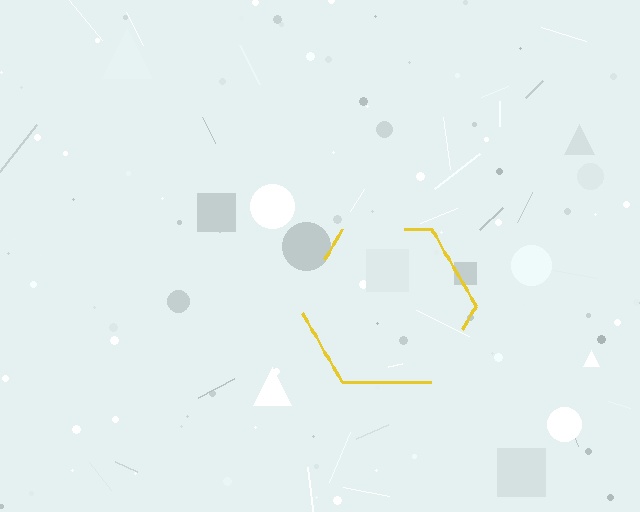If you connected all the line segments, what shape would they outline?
They would outline a hexagon.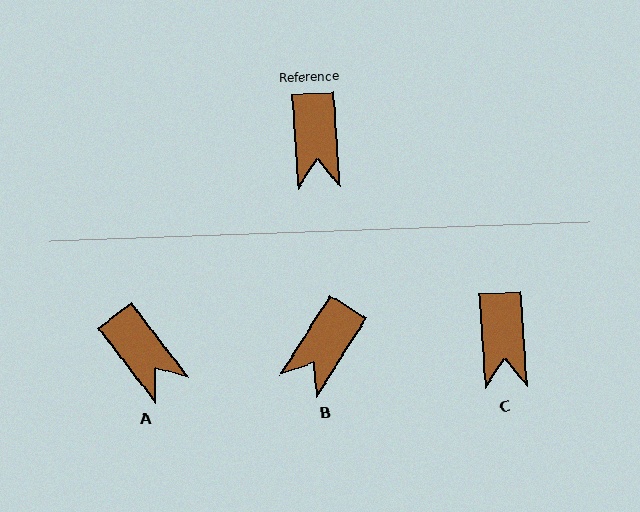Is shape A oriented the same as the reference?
No, it is off by about 34 degrees.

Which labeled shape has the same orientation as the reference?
C.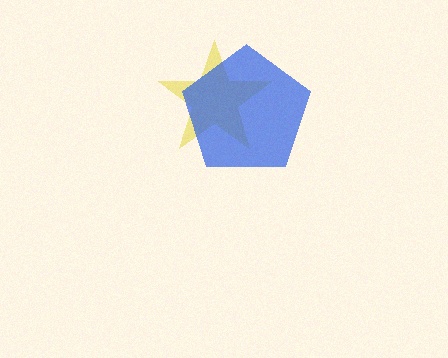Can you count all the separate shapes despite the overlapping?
Yes, there are 2 separate shapes.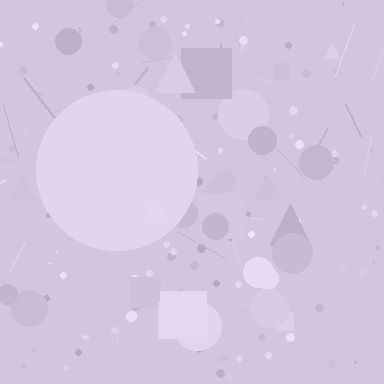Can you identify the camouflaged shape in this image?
The camouflaged shape is a circle.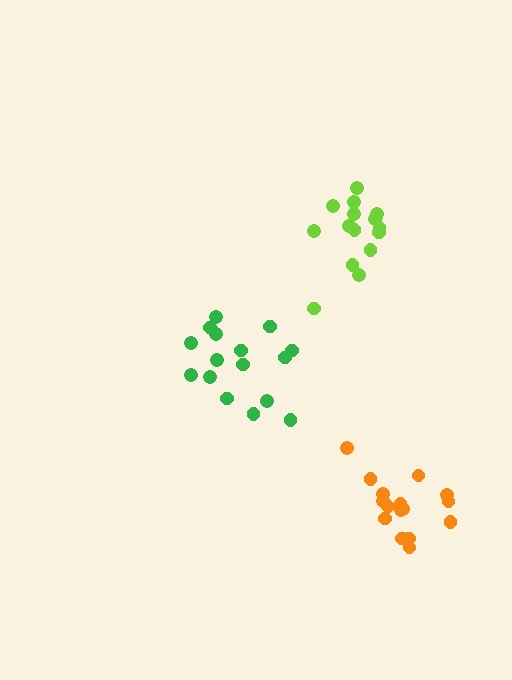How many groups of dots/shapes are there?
There are 3 groups.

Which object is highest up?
The lime cluster is topmost.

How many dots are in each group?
Group 1: 16 dots, Group 2: 16 dots, Group 3: 16 dots (48 total).